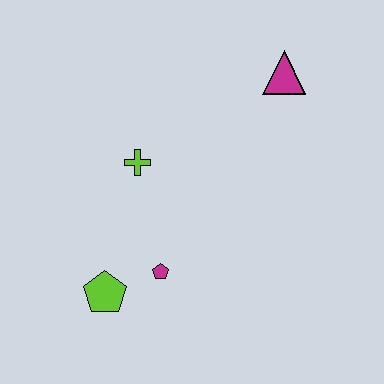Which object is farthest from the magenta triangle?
The lime pentagon is farthest from the magenta triangle.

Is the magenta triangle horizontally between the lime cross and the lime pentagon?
No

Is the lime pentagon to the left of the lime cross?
Yes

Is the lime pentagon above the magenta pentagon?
No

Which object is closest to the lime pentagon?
The magenta pentagon is closest to the lime pentagon.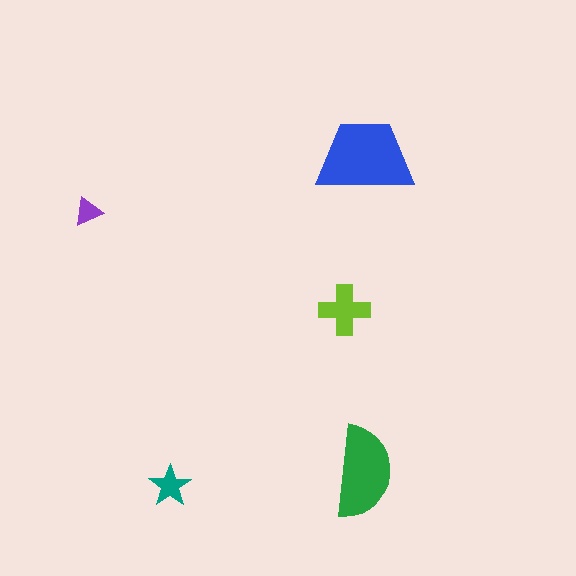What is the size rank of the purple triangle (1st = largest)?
5th.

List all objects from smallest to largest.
The purple triangle, the teal star, the lime cross, the green semicircle, the blue trapezoid.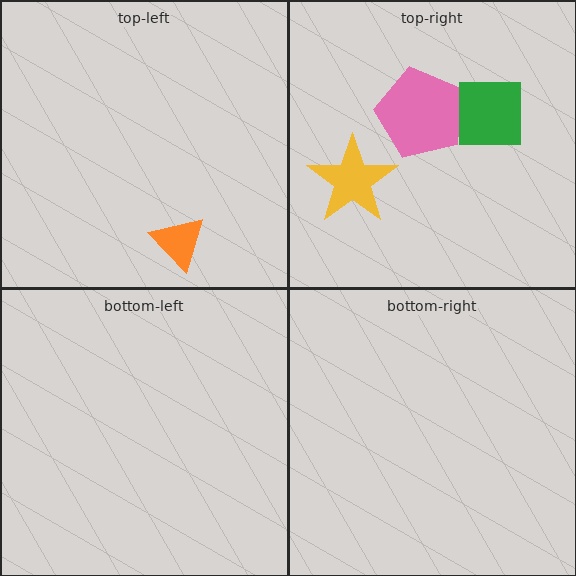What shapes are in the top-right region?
The pink pentagon, the yellow star, the green square.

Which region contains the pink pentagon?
The top-right region.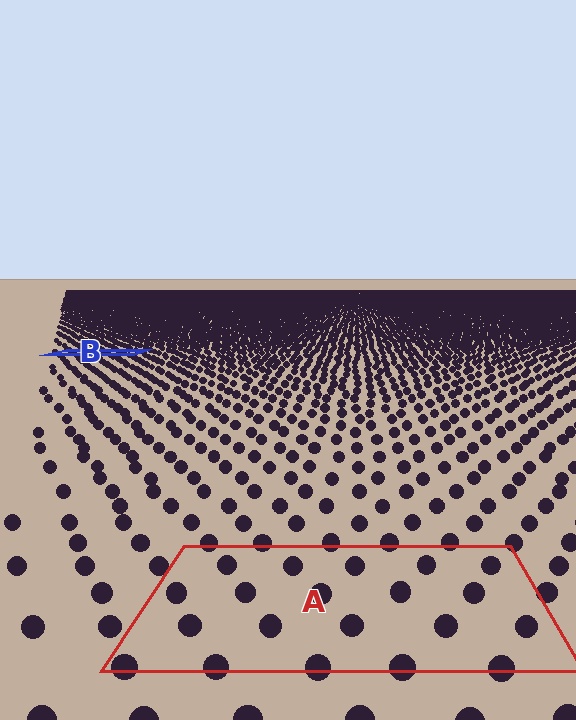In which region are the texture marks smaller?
The texture marks are smaller in region B, because it is farther away.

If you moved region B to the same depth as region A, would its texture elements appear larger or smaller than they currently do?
They would appear larger. At a closer depth, the same texture elements are projected at a bigger on-screen size.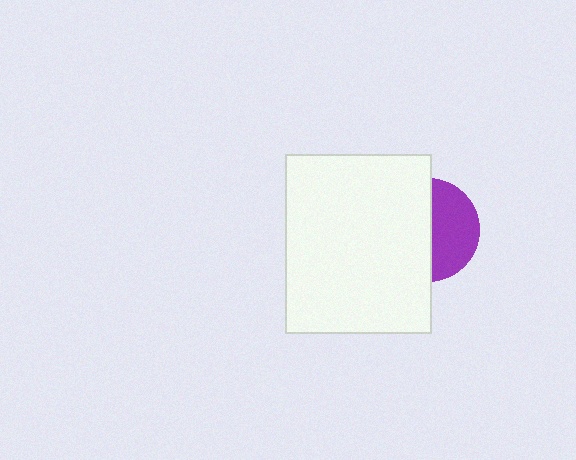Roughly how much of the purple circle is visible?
About half of it is visible (roughly 45%).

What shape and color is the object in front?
The object in front is a white rectangle.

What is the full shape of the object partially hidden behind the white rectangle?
The partially hidden object is a purple circle.